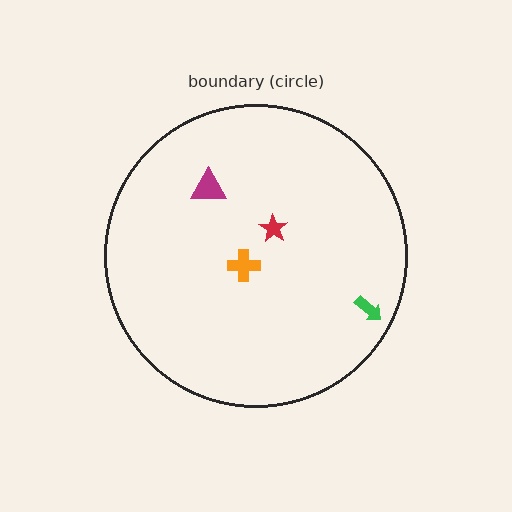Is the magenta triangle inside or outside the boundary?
Inside.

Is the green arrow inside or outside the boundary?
Inside.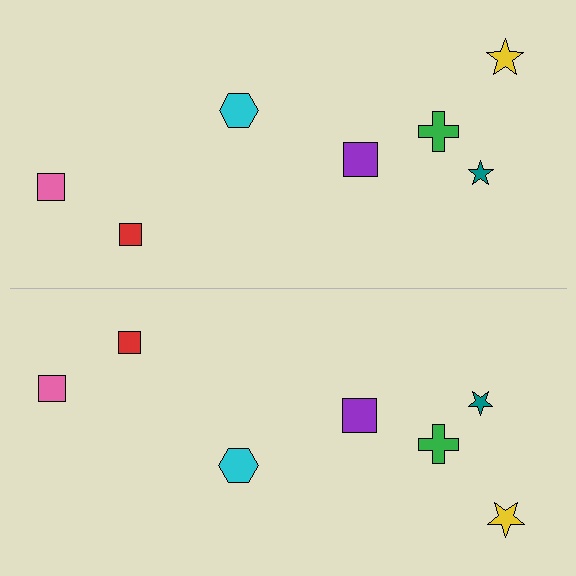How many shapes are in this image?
There are 14 shapes in this image.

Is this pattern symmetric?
Yes, this pattern has bilateral (reflection) symmetry.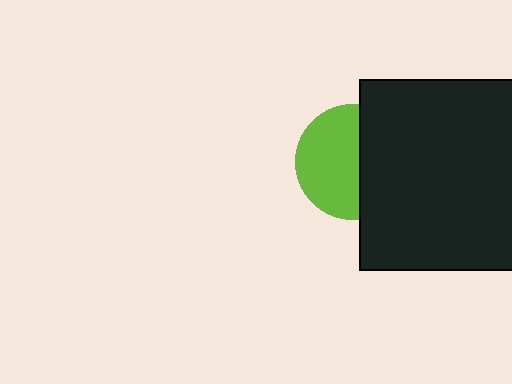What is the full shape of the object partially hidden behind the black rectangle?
The partially hidden object is a lime circle.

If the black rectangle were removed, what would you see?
You would see the complete lime circle.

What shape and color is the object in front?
The object in front is a black rectangle.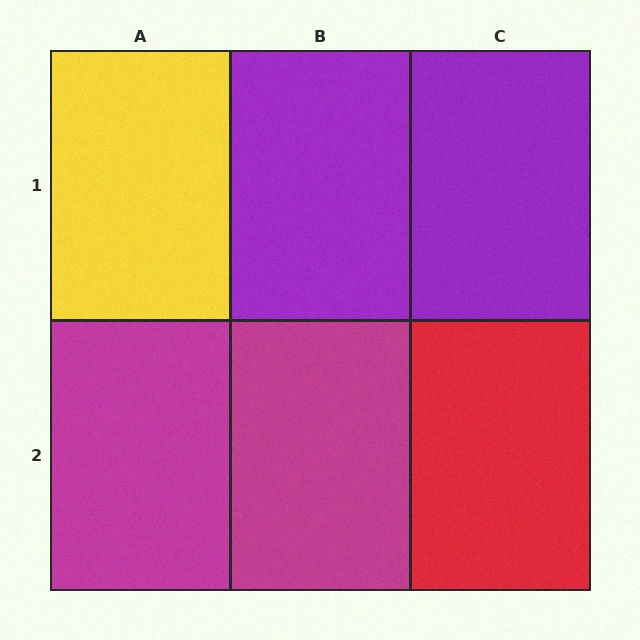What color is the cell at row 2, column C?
Red.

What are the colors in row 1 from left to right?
Yellow, purple, purple.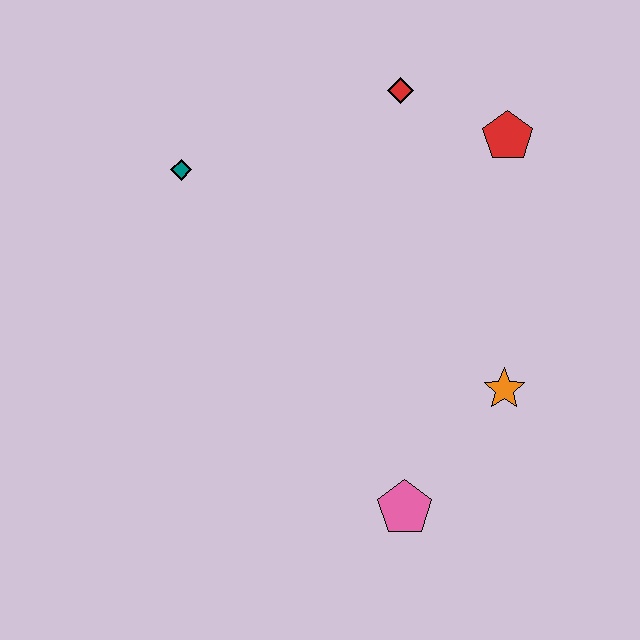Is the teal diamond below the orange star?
No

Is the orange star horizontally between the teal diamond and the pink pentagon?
No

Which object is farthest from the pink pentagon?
The red diamond is farthest from the pink pentagon.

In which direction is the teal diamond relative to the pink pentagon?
The teal diamond is above the pink pentagon.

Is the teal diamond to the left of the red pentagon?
Yes